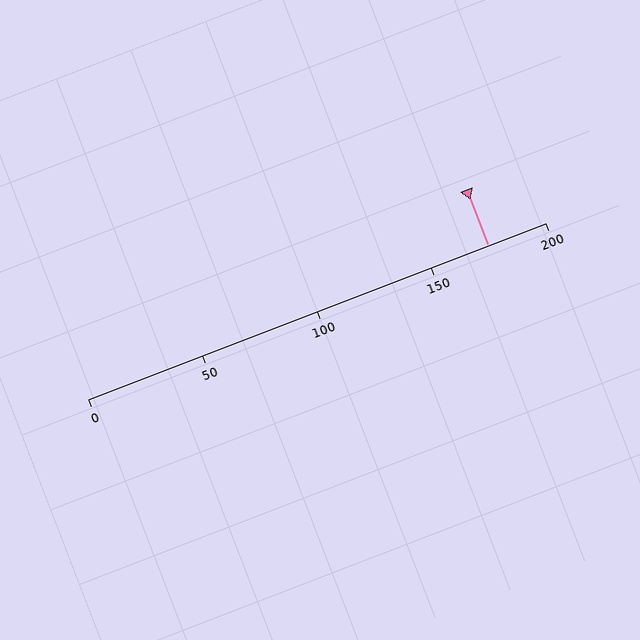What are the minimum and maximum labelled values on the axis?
The axis runs from 0 to 200.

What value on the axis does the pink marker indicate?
The marker indicates approximately 175.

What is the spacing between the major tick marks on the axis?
The major ticks are spaced 50 apart.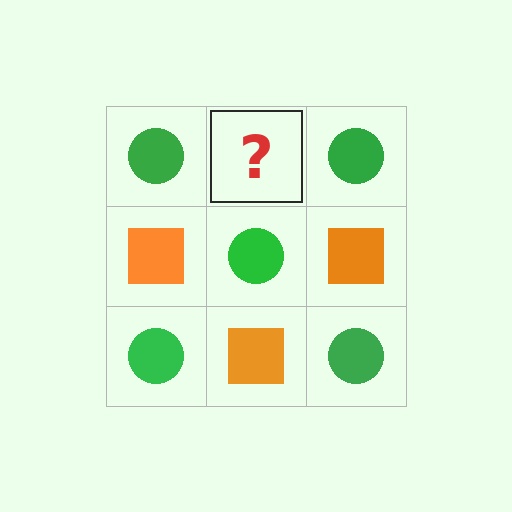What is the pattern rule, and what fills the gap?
The rule is that it alternates green circle and orange square in a checkerboard pattern. The gap should be filled with an orange square.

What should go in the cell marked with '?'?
The missing cell should contain an orange square.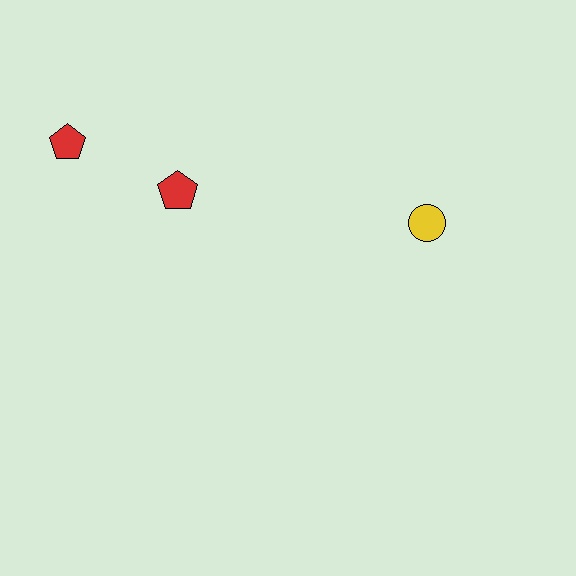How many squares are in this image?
There are no squares.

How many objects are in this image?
There are 3 objects.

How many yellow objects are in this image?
There is 1 yellow object.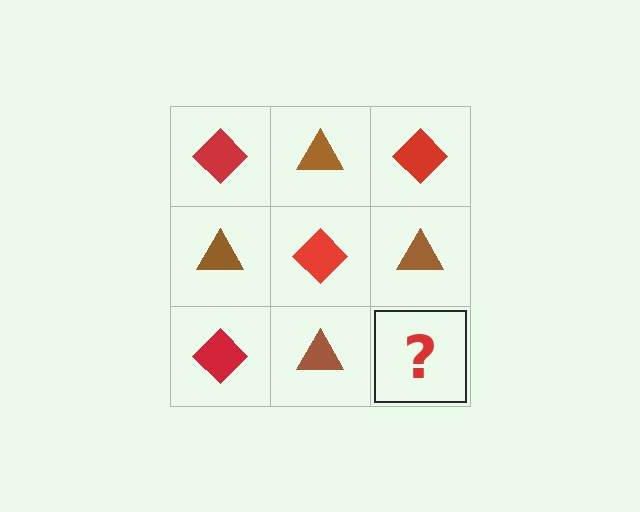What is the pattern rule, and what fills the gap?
The rule is that it alternates red diamond and brown triangle in a checkerboard pattern. The gap should be filled with a red diamond.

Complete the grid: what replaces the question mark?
The question mark should be replaced with a red diamond.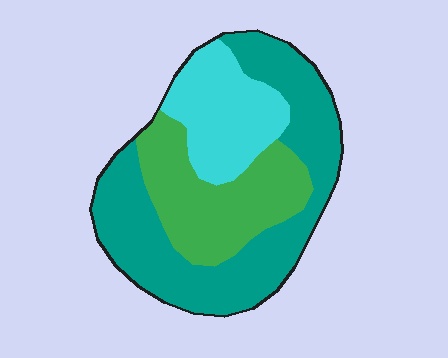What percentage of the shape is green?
Green takes up between a quarter and a half of the shape.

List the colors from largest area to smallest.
From largest to smallest: teal, green, cyan.